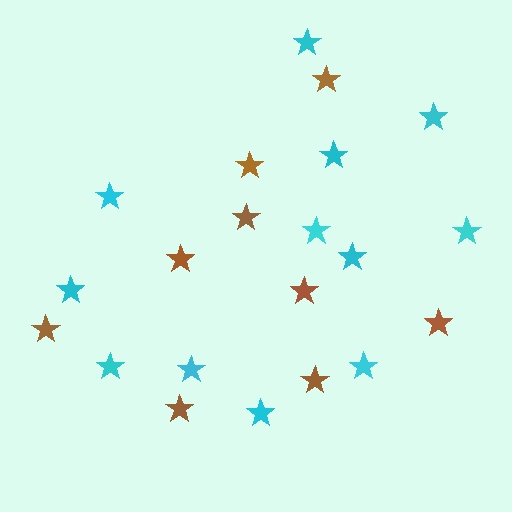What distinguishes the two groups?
There are 2 groups: one group of brown stars (9) and one group of cyan stars (12).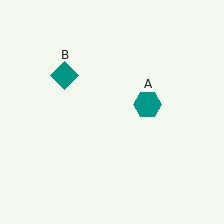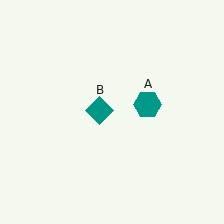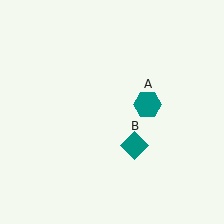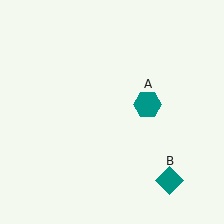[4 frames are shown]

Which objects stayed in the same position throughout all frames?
Teal hexagon (object A) remained stationary.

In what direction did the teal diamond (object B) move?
The teal diamond (object B) moved down and to the right.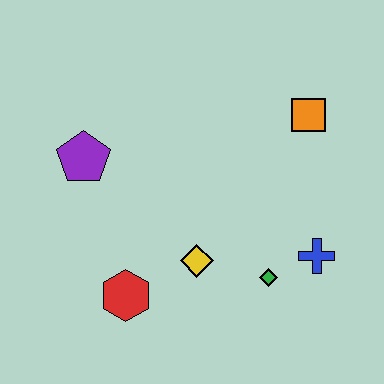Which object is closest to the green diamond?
The blue cross is closest to the green diamond.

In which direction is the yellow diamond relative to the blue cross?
The yellow diamond is to the left of the blue cross.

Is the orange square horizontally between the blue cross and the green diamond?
Yes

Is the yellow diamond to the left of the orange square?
Yes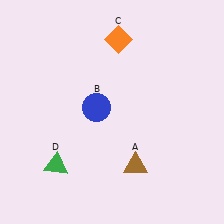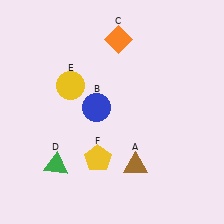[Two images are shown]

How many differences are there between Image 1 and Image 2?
There are 2 differences between the two images.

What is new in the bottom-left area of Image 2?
A yellow pentagon (F) was added in the bottom-left area of Image 2.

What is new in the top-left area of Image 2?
A yellow circle (E) was added in the top-left area of Image 2.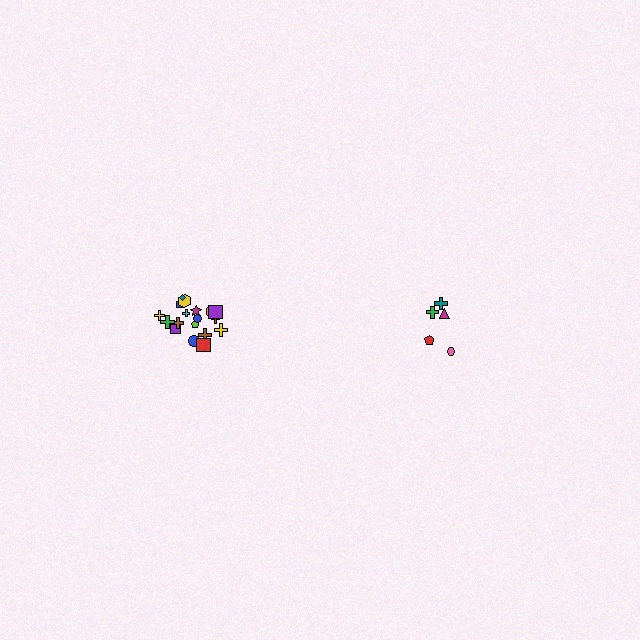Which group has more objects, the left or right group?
The left group.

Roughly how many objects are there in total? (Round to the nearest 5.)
Roughly 25 objects in total.